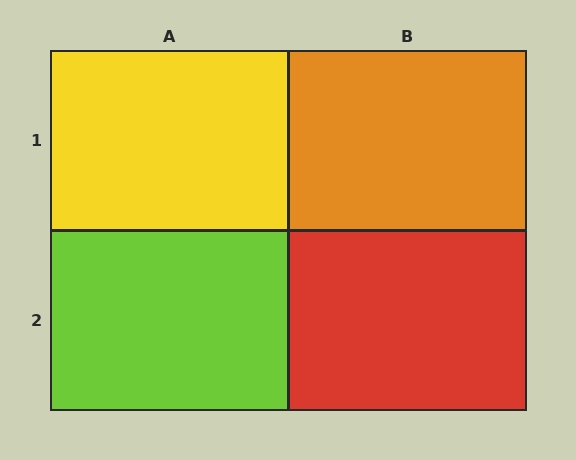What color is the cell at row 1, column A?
Yellow.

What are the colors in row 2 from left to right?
Lime, red.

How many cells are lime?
1 cell is lime.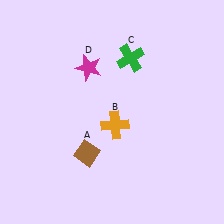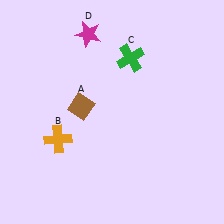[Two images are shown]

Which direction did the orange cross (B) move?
The orange cross (B) moved left.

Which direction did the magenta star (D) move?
The magenta star (D) moved up.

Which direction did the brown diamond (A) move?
The brown diamond (A) moved up.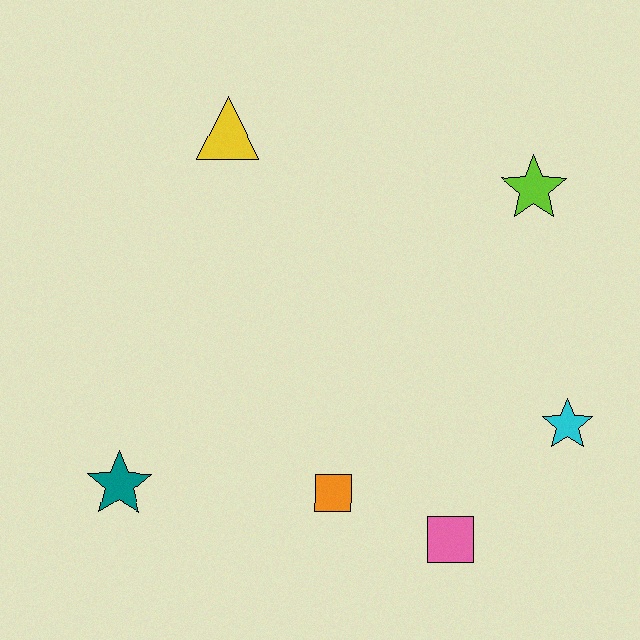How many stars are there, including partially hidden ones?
There are 3 stars.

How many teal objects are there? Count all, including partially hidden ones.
There is 1 teal object.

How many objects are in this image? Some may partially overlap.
There are 6 objects.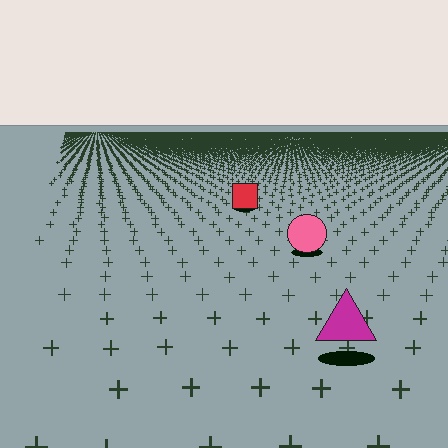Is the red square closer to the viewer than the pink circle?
No. The pink circle is closer — you can tell from the texture gradient: the ground texture is coarser near it.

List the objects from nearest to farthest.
From nearest to farthest: the magenta triangle, the pink circle, the red square.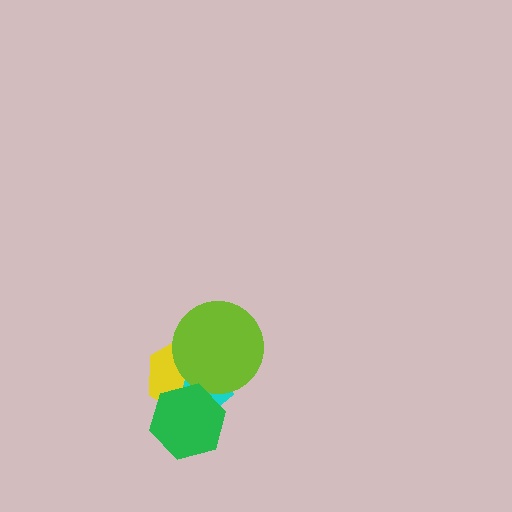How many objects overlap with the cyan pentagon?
3 objects overlap with the cyan pentagon.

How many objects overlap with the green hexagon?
2 objects overlap with the green hexagon.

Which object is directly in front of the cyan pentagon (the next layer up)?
The lime circle is directly in front of the cyan pentagon.